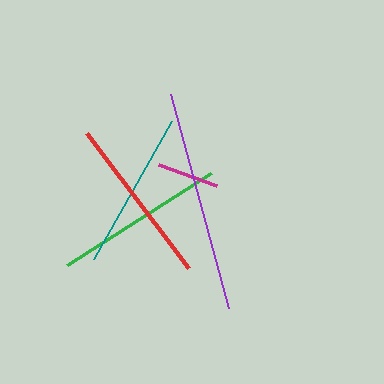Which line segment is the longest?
The purple line is the longest at approximately 221 pixels.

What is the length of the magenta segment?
The magenta segment is approximately 62 pixels long.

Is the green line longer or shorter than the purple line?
The purple line is longer than the green line.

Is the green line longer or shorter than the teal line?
The green line is longer than the teal line.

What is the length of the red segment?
The red segment is approximately 170 pixels long.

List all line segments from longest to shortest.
From longest to shortest: purple, green, red, teal, magenta.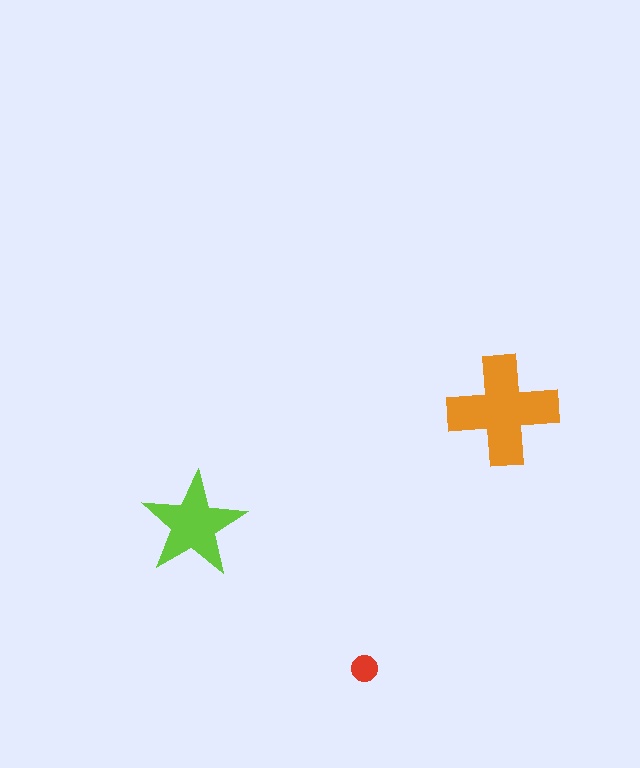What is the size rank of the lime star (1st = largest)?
2nd.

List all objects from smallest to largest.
The red circle, the lime star, the orange cross.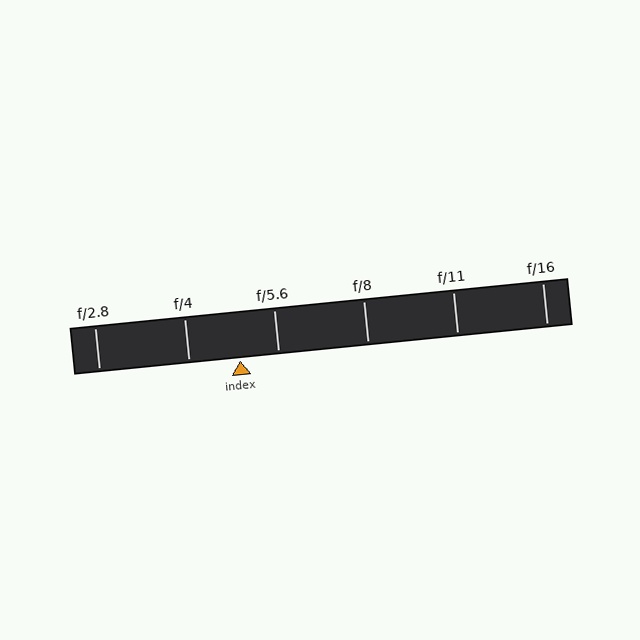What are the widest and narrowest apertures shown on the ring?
The widest aperture shown is f/2.8 and the narrowest is f/16.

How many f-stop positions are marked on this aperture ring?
There are 6 f-stop positions marked.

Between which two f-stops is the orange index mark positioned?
The index mark is between f/4 and f/5.6.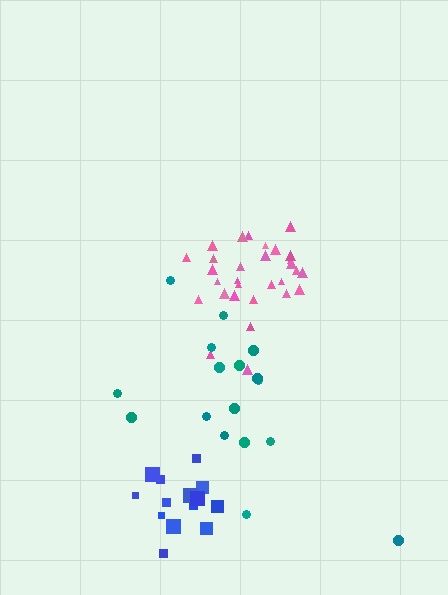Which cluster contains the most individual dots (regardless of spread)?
Pink (30).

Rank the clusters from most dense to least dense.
pink, blue, teal.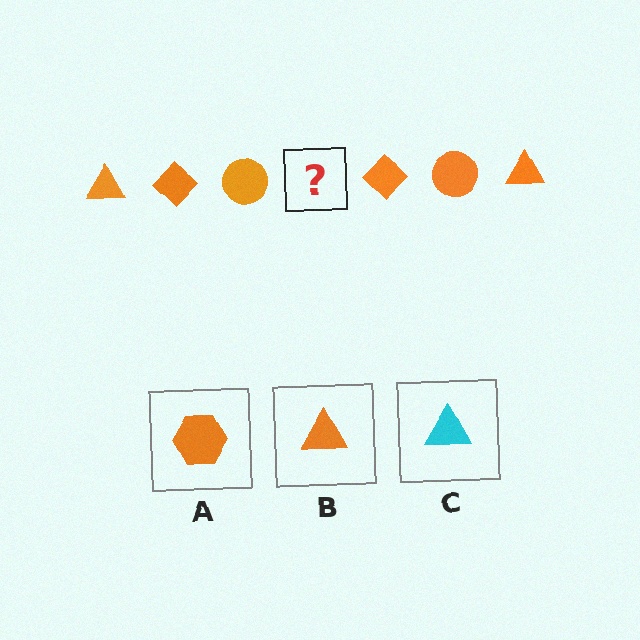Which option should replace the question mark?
Option B.